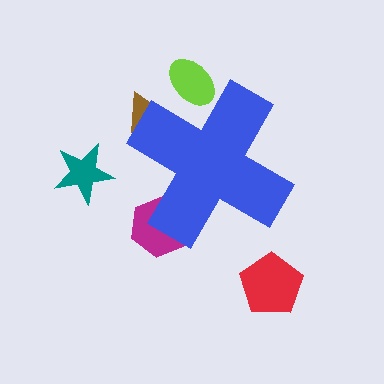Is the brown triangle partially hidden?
Yes, the brown triangle is partially hidden behind the blue cross.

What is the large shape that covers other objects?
A blue cross.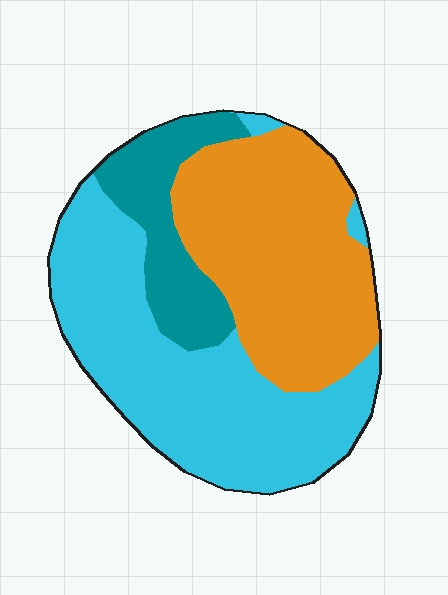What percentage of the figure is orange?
Orange takes up between a quarter and a half of the figure.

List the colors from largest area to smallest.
From largest to smallest: cyan, orange, teal.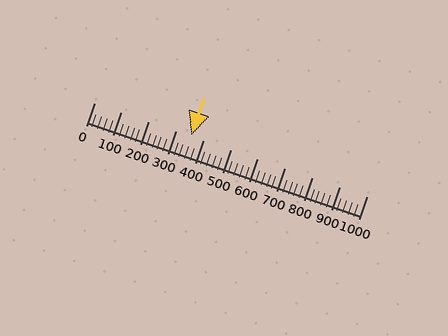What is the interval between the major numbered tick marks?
The major tick marks are spaced 100 units apart.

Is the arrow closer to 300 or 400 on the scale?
The arrow is closer to 400.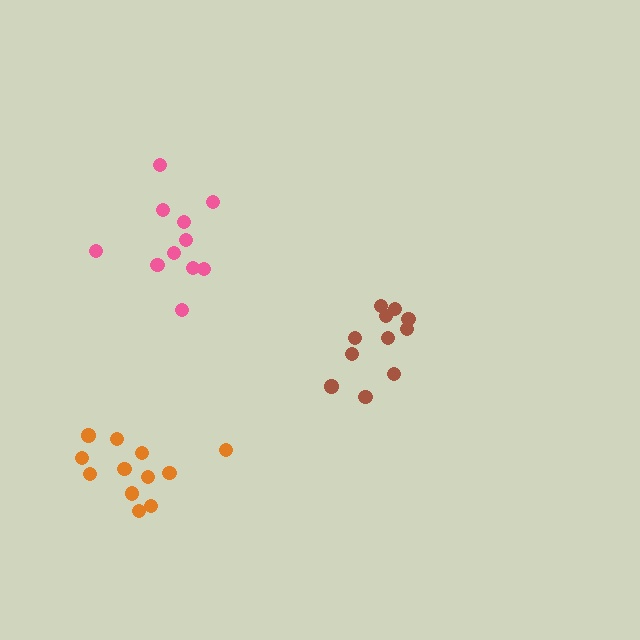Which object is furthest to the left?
The orange cluster is leftmost.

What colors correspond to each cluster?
The clusters are colored: pink, brown, orange.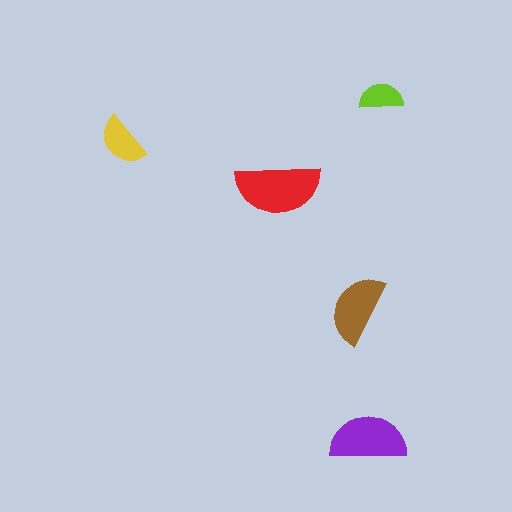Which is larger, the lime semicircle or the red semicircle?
The red one.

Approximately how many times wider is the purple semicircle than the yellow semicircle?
About 1.5 times wider.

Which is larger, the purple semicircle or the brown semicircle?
The purple one.